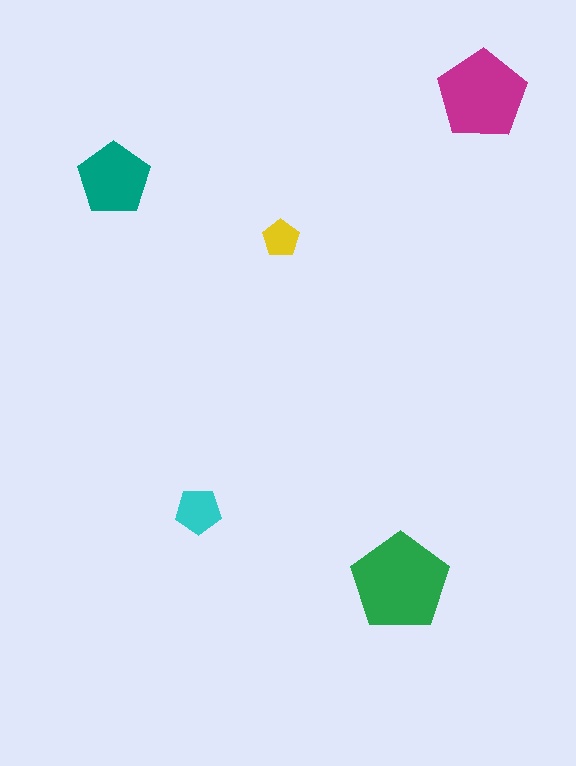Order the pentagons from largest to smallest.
the green one, the magenta one, the teal one, the cyan one, the yellow one.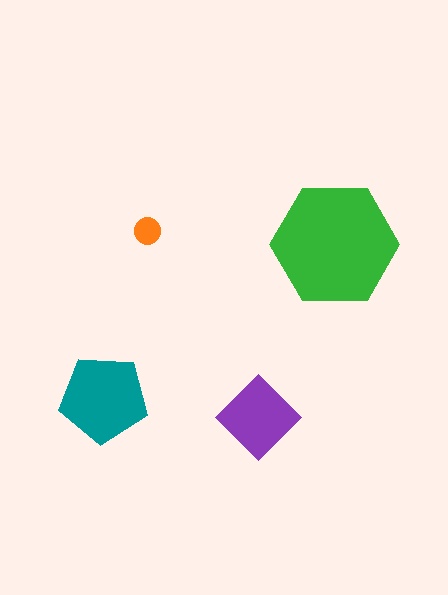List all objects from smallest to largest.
The orange circle, the purple diamond, the teal pentagon, the green hexagon.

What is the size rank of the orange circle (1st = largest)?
4th.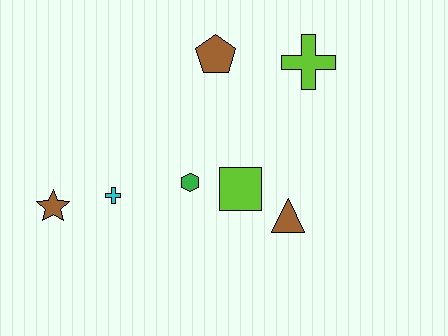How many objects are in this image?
There are 7 objects.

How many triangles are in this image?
There is 1 triangle.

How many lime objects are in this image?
There are 2 lime objects.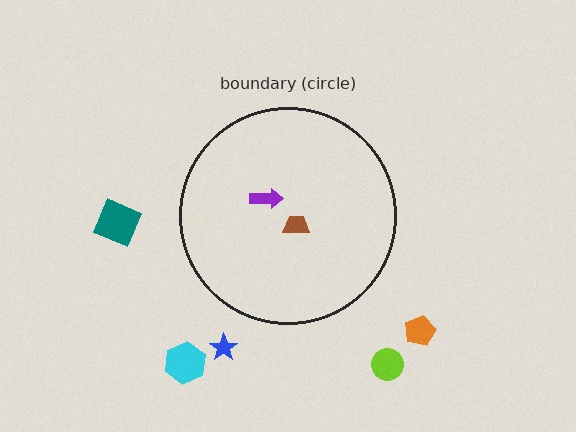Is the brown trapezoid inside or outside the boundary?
Inside.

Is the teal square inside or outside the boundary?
Outside.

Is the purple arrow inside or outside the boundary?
Inside.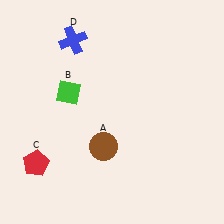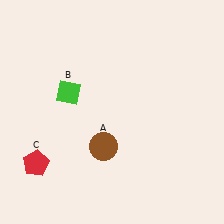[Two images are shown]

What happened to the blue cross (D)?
The blue cross (D) was removed in Image 2. It was in the top-left area of Image 1.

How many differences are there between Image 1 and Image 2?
There is 1 difference between the two images.